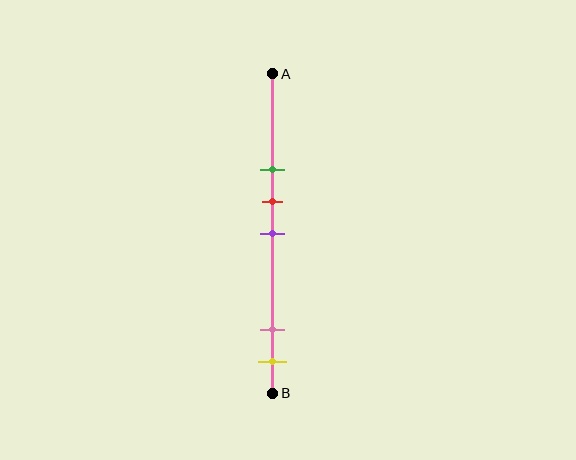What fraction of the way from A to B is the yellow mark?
The yellow mark is approximately 90% (0.9) of the way from A to B.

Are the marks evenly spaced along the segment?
No, the marks are not evenly spaced.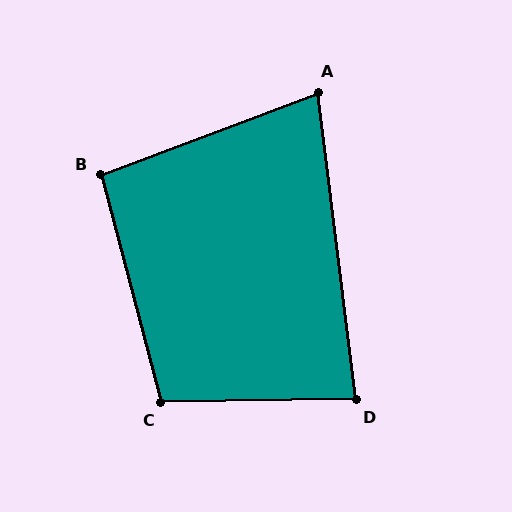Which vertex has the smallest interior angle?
A, at approximately 76 degrees.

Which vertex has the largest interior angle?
C, at approximately 104 degrees.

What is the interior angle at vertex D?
Approximately 84 degrees (acute).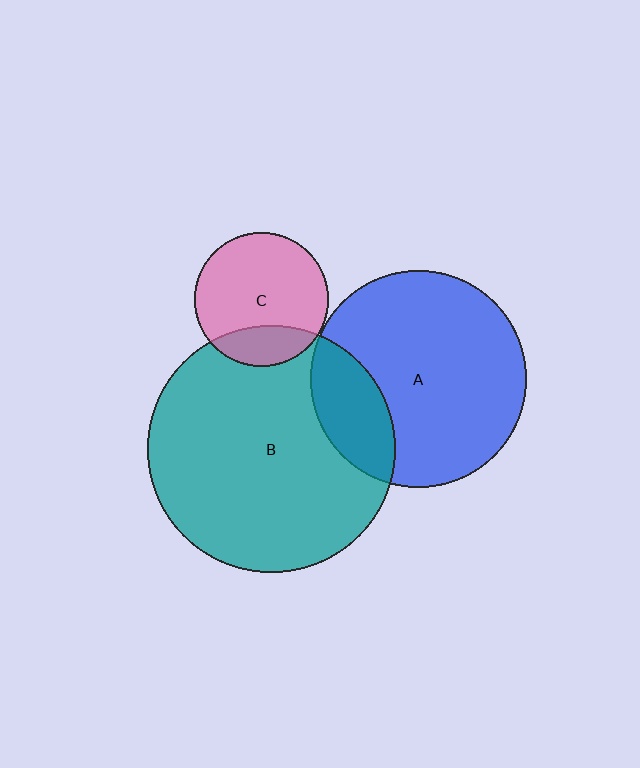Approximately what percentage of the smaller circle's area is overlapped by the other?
Approximately 20%.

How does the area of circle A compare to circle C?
Approximately 2.6 times.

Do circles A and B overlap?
Yes.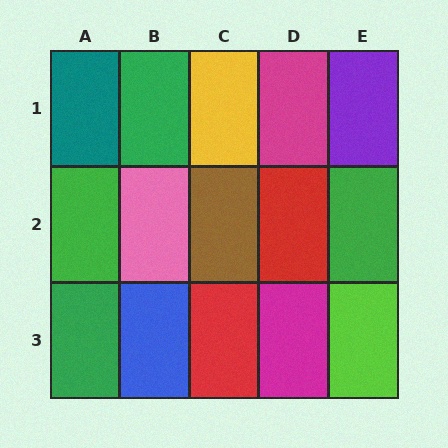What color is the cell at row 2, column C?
Brown.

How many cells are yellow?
1 cell is yellow.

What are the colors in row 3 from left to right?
Green, blue, red, magenta, lime.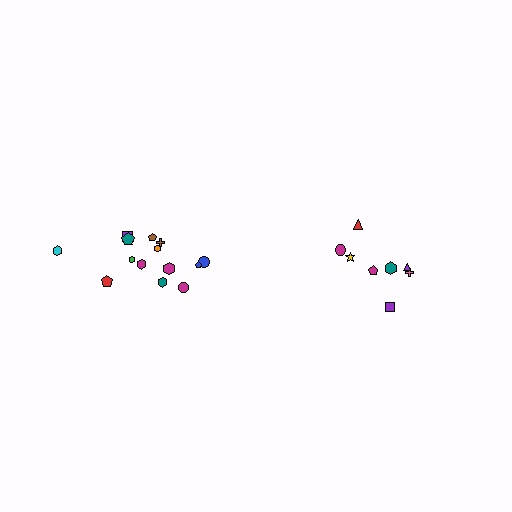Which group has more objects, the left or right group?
The left group.